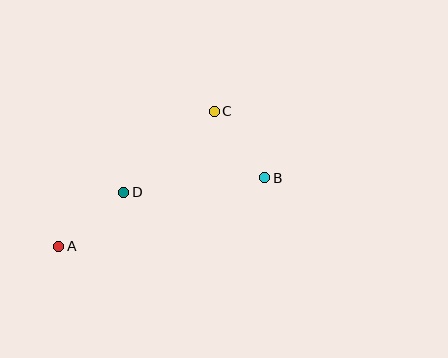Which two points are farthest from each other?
Points A and B are farthest from each other.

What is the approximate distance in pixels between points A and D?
The distance between A and D is approximately 84 pixels.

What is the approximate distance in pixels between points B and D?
The distance between B and D is approximately 142 pixels.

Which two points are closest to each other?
Points B and C are closest to each other.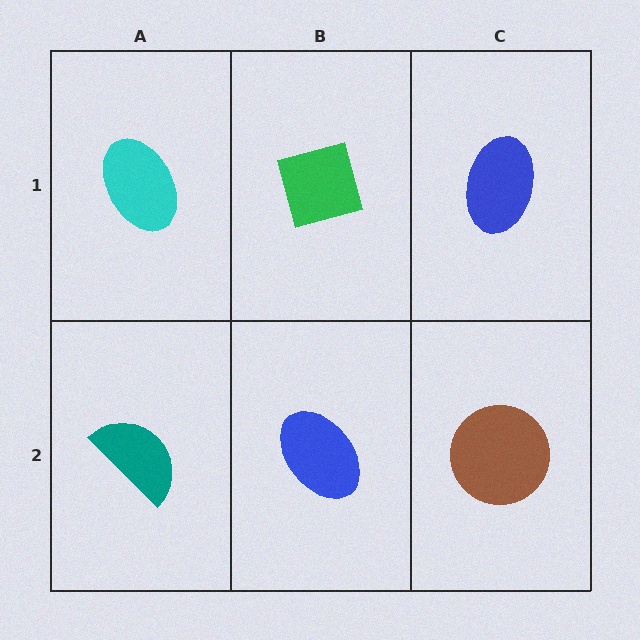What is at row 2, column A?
A teal semicircle.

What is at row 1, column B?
A green square.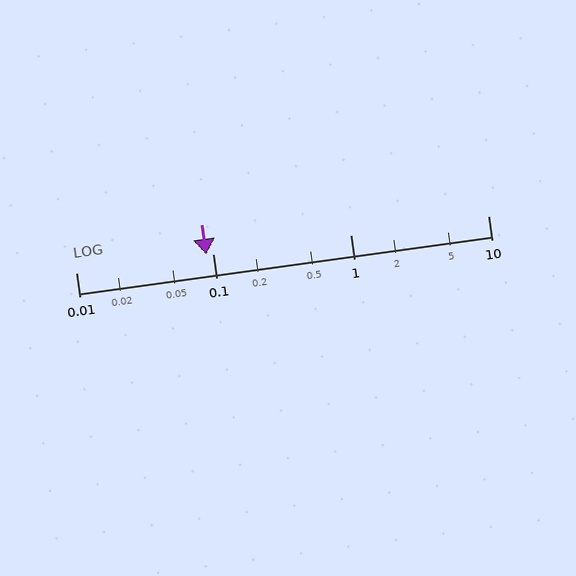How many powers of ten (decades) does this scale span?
The scale spans 3 decades, from 0.01 to 10.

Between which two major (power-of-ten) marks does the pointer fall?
The pointer is between 0.01 and 0.1.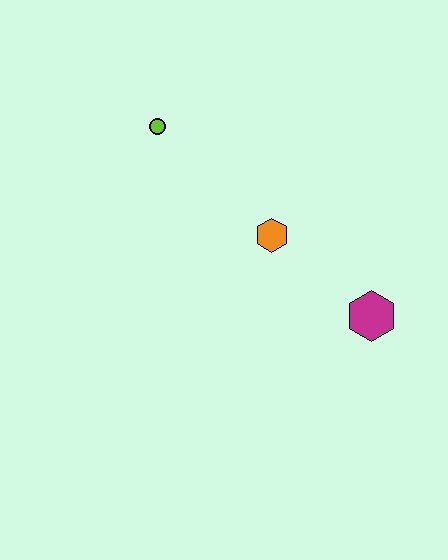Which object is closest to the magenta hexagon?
The orange hexagon is closest to the magenta hexagon.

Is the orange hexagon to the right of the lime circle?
Yes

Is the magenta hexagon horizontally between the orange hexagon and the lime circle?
No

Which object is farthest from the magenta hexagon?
The lime circle is farthest from the magenta hexagon.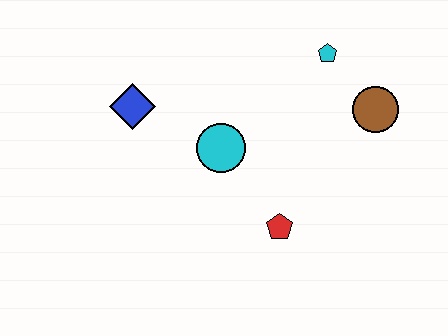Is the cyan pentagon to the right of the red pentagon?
Yes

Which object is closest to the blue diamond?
The cyan circle is closest to the blue diamond.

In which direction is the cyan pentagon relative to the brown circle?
The cyan pentagon is above the brown circle.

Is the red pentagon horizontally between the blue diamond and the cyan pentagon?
Yes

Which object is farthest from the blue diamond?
The brown circle is farthest from the blue diamond.